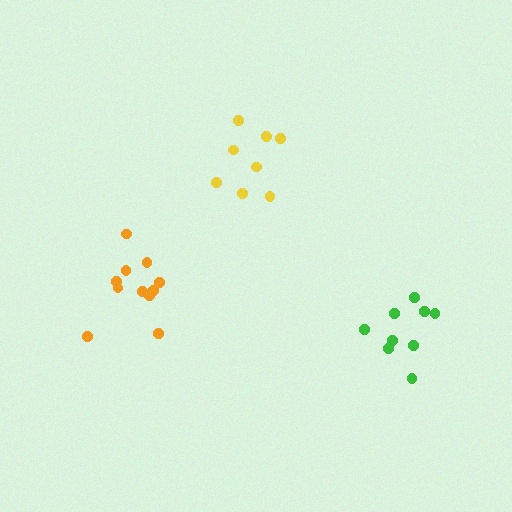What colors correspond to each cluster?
The clusters are colored: yellow, orange, green.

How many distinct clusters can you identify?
There are 3 distinct clusters.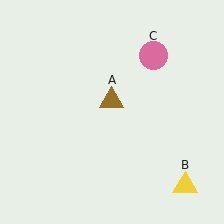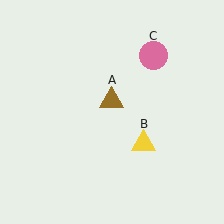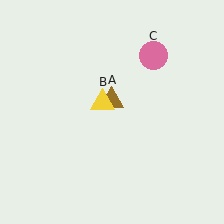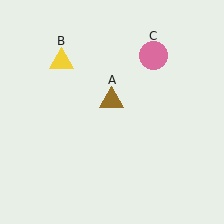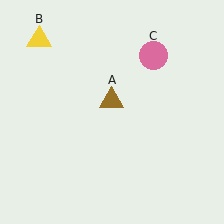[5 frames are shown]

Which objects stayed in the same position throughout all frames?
Brown triangle (object A) and pink circle (object C) remained stationary.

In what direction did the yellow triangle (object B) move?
The yellow triangle (object B) moved up and to the left.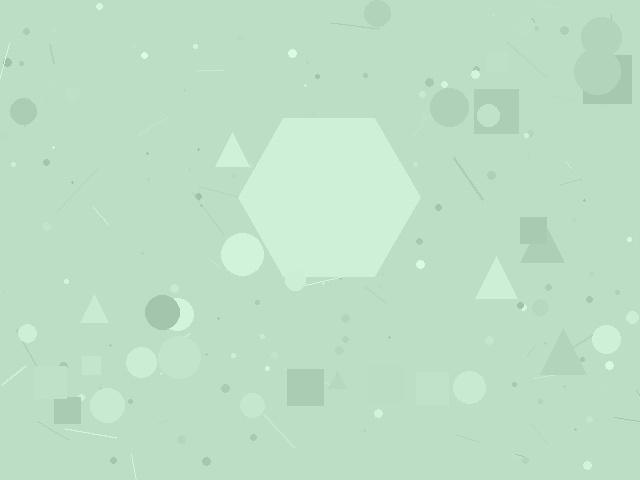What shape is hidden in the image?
A hexagon is hidden in the image.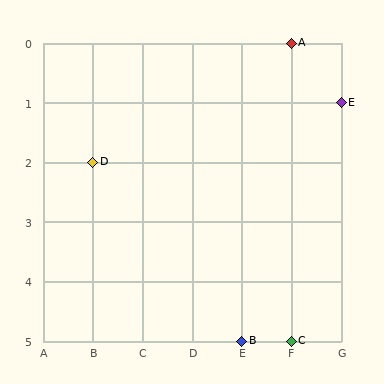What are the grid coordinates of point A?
Point A is at grid coordinates (F, 0).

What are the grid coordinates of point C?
Point C is at grid coordinates (F, 5).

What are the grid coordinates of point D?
Point D is at grid coordinates (B, 2).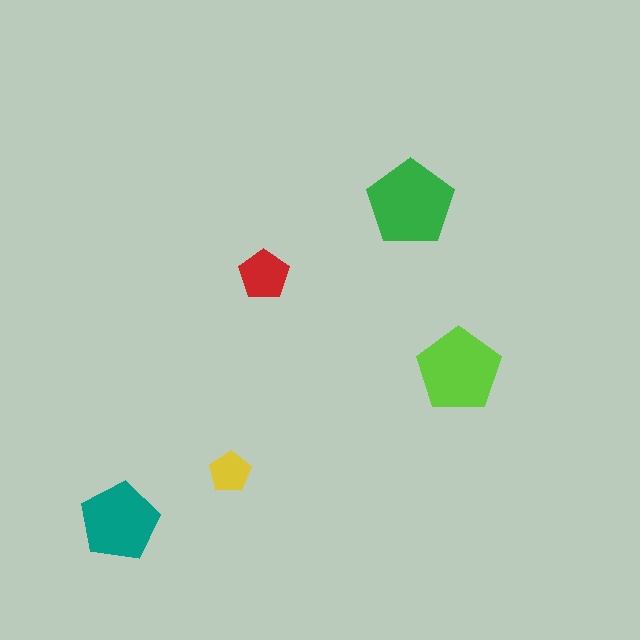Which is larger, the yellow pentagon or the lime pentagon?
The lime one.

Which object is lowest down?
The teal pentagon is bottommost.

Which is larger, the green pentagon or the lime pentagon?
The green one.